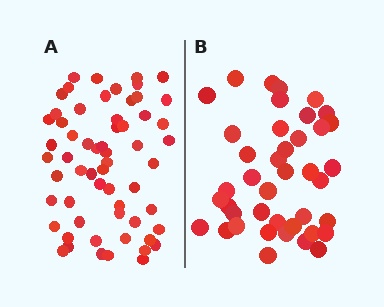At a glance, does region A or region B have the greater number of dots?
Region A (the left region) has more dots.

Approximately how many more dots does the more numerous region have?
Region A has approximately 20 more dots than region B.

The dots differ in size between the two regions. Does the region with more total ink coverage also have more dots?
No. Region B has more total ink coverage because its dots are larger, but region A actually contains more individual dots. Total area can be misleading — the number of items is what matters here.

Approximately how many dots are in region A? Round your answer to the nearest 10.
About 60 dots.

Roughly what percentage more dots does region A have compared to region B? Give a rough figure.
About 45% more.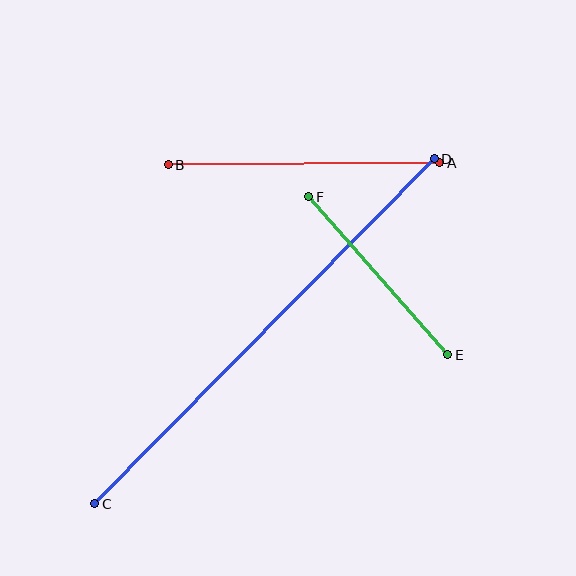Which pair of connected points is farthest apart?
Points C and D are farthest apart.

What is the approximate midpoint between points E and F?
The midpoint is at approximately (378, 276) pixels.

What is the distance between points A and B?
The distance is approximately 272 pixels.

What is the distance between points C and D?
The distance is approximately 484 pixels.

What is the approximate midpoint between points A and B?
The midpoint is at approximately (304, 164) pixels.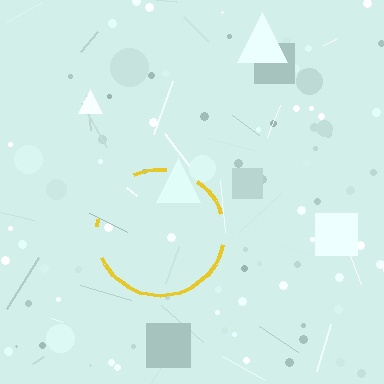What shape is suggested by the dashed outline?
The dashed outline suggests a circle.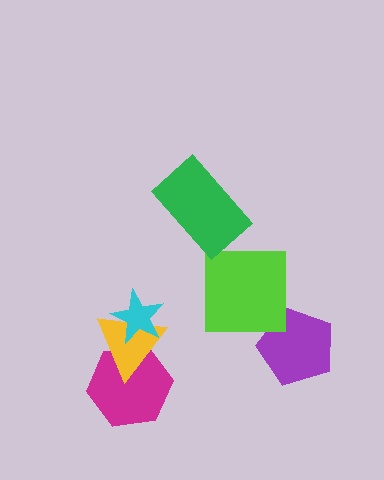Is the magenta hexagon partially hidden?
Yes, it is partially covered by another shape.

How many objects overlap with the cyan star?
1 object overlaps with the cyan star.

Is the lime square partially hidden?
No, no other shape covers it.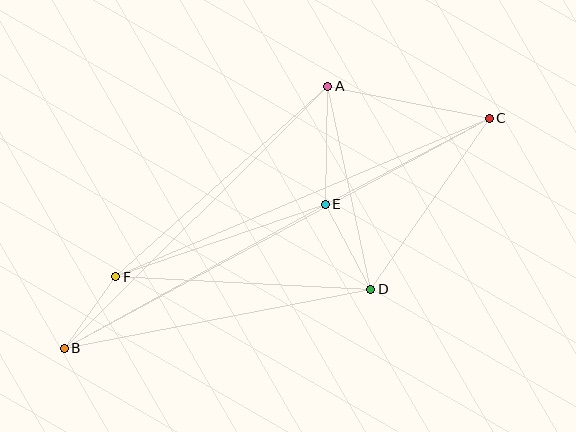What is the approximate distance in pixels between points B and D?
The distance between B and D is approximately 312 pixels.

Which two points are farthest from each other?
Points B and C are farthest from each other.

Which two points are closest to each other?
Points B and F are closest to each other.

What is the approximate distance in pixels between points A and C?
The distance between A and C is approximately 164 pixels.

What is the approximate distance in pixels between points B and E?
The distance between B and E is approximately 298 pixels.